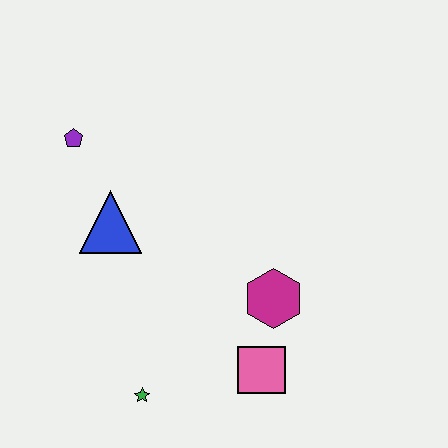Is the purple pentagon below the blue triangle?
No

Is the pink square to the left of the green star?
No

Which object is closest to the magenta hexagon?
The pink square is closest to the magenta hexagon.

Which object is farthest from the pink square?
The purple pentagon is farthest from the pink square.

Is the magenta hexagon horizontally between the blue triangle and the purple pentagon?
No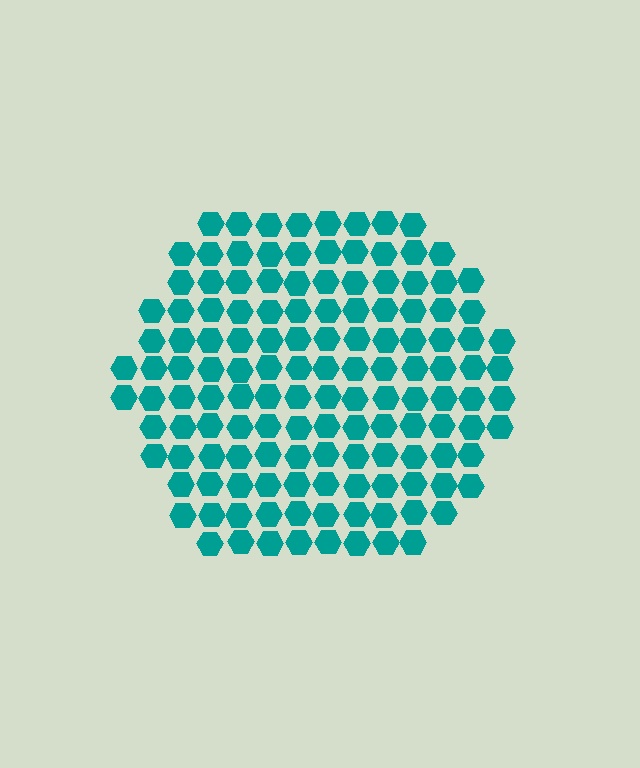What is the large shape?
The large shape is a hexagon.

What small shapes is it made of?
It is made of small hexagons.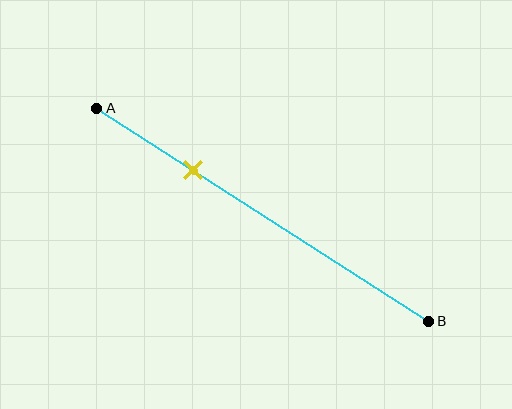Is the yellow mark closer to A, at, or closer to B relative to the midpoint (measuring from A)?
The yellow mark is closer to point A than the midpoint of segment AB.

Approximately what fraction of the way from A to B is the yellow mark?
The yellow mark is approximately 30% of the way from A to B.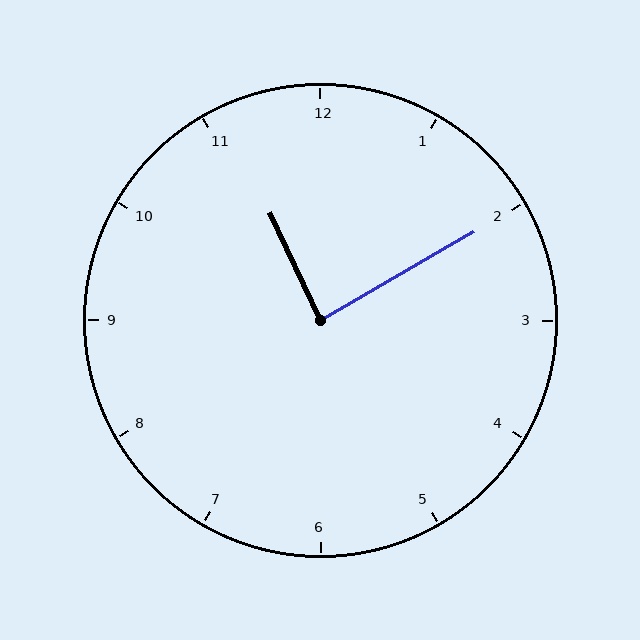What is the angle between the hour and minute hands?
Approximately 85 degrees.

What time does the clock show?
11:10.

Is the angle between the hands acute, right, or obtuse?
It is right.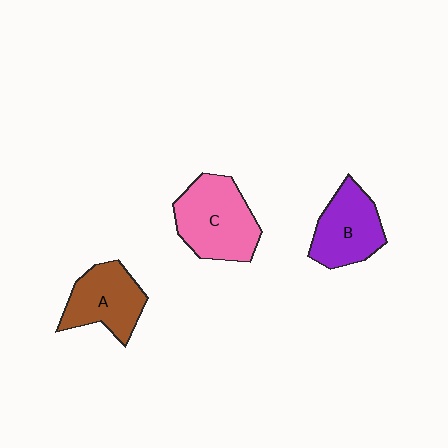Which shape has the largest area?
Shape C (pink).